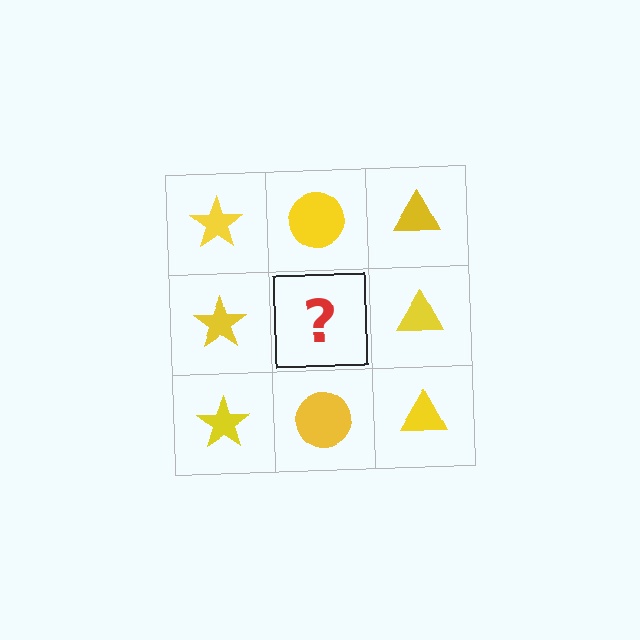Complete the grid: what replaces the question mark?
The question mark should be replaced with a yellow circle.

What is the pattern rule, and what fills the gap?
The rule is that each column has a consistent shape. The gap should be filled with a yellow circle.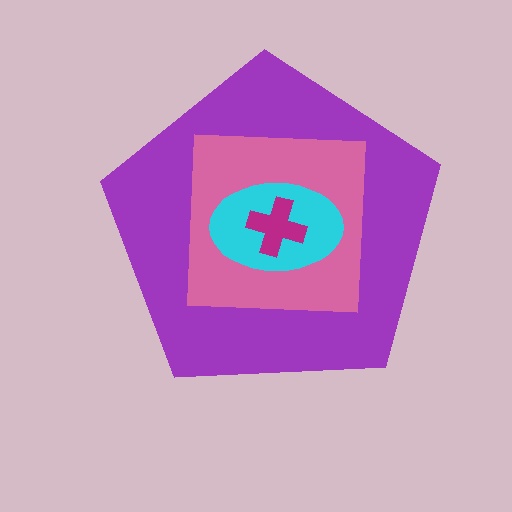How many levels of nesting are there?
4.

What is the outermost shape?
The purple pentagon.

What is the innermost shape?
The magenta cross.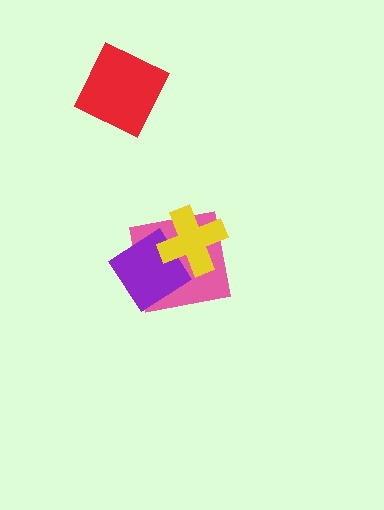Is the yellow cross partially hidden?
No, no other shape covers it.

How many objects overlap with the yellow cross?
2 objects overlap with the yellow cross.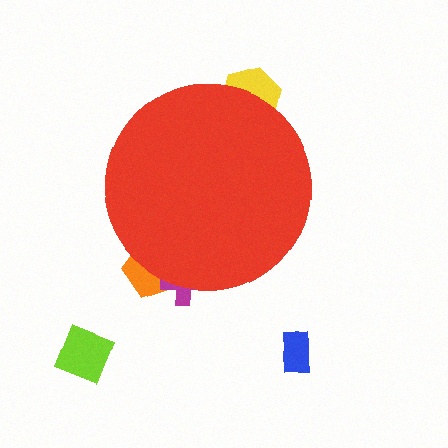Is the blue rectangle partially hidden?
No, the blue rectangle is fully visible.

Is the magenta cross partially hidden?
Yes, the magenta cross is partially hidden behind the red circle.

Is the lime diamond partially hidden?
No, the lime diamond is fully visible.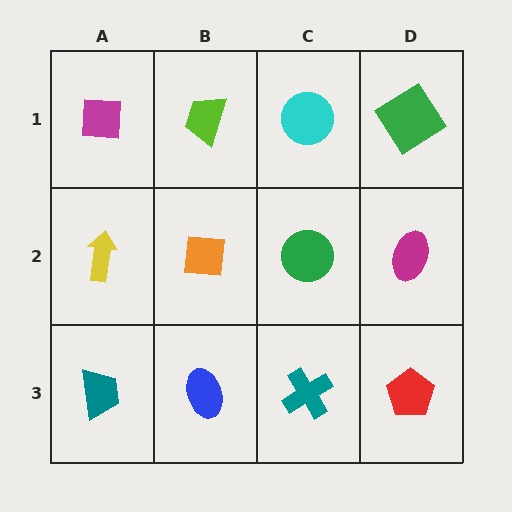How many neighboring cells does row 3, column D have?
2.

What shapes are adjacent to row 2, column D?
A green diamond (row 1, column D), a red pentagon (row 3, column D), a green circle (row 2, column C).